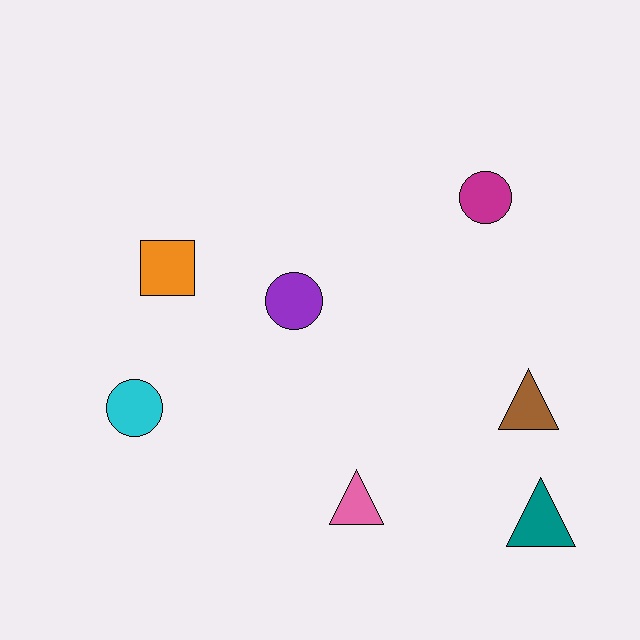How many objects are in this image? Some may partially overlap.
There are 7 objects.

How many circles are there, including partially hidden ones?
There are 3 circles.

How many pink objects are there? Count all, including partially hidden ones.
There is 1 pink object.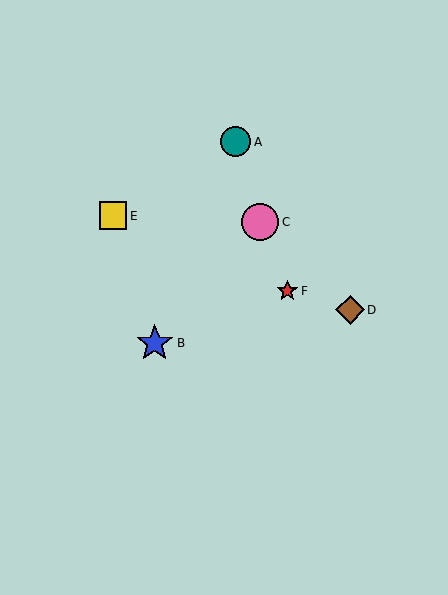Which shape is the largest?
The blue star (labeled B) is the largest.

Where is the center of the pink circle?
The center of the pink circle is at (260, 222).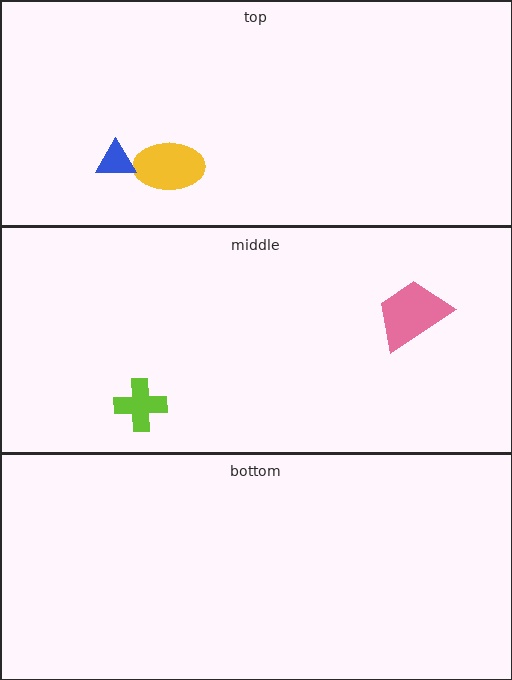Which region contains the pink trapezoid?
The middle region.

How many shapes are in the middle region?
2.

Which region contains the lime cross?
The middle region.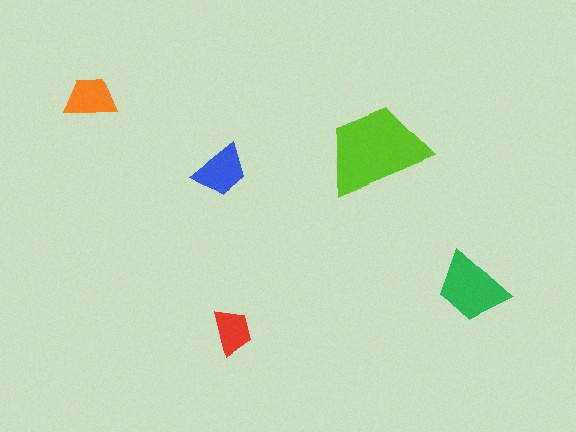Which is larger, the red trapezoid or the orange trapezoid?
The orange one.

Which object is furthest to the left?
The orange trapezoid is leftmost.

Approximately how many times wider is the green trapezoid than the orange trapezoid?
About 1.5 times wider.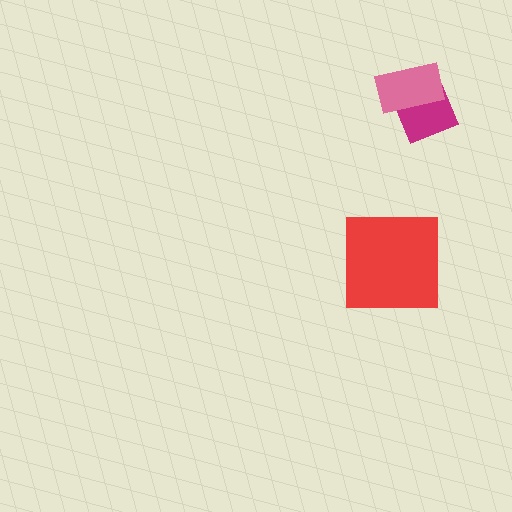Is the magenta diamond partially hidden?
Yes, it is partially covered by another shape.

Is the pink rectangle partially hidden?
No, no other shape covers it.